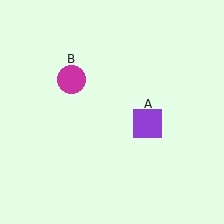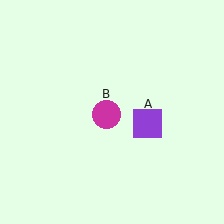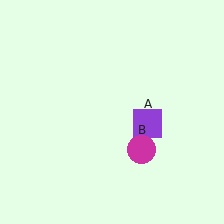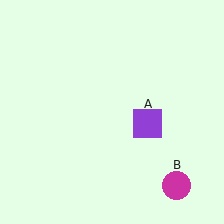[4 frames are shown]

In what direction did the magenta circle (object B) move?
The magenta circle (object B) moved down and to the right.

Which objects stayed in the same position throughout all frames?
Purple square (object A) remained stationary.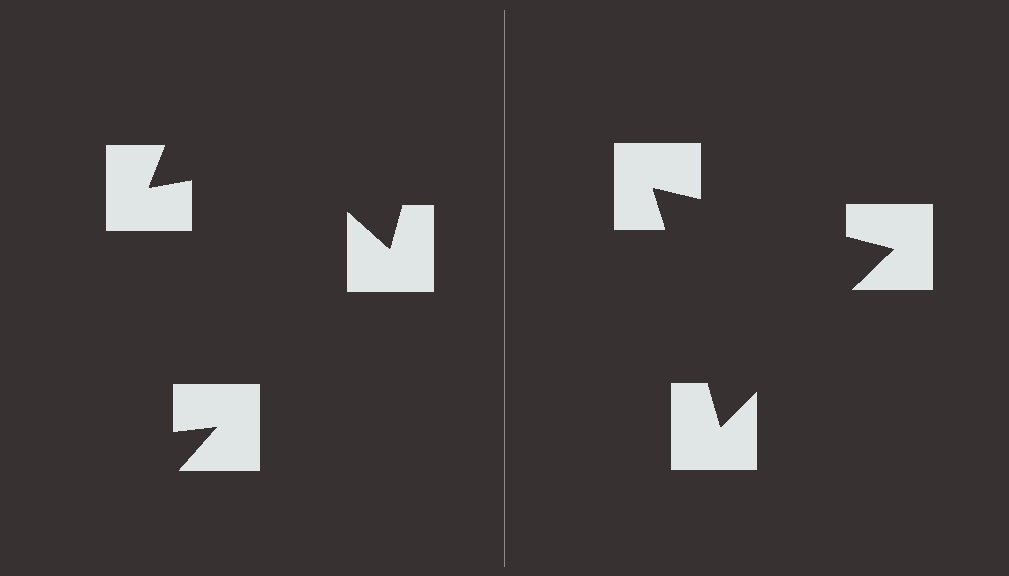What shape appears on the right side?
An illusory triangle.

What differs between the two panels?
The notched squares are positioned identically on both sides; only the wedge orientations differ. On the right they align to a triangle; on the left they are misaligned.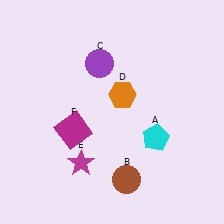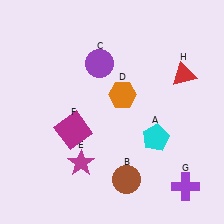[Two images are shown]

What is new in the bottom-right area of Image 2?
A purple cross (G) was added in the bottom-right area of Image 2.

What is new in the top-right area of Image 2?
A red triangle (H) was added in the top-right area of Image 2.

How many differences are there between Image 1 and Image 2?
There are 2 differences between the two images.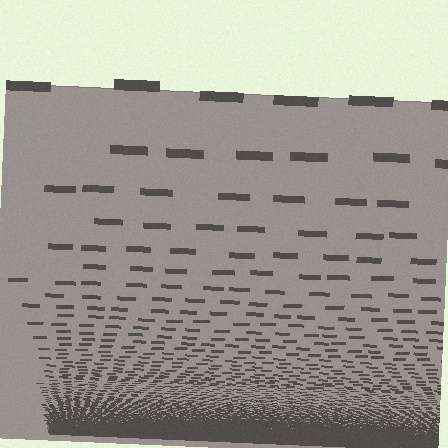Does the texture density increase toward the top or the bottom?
Density increases toward the bottom.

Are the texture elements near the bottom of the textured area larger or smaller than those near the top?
Smaller. The gradient is inverted — elements near the bottom are smaller and denser.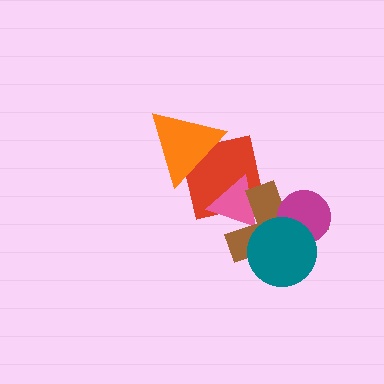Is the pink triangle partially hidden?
Yes, it is partially covered by another shape.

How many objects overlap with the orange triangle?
1 object overlaps with the orange triangle.